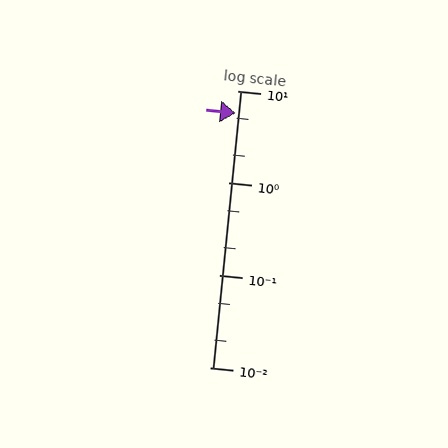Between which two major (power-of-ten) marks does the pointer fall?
The pointer is between 1 and 10.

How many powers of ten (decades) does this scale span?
The scale spans 3 decades, from 0.01 to 10.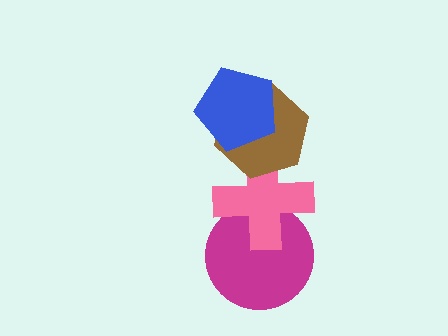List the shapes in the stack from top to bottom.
From top to bottom: the blue pentagon, the brown hexagon, the pink cross, the magenta circle.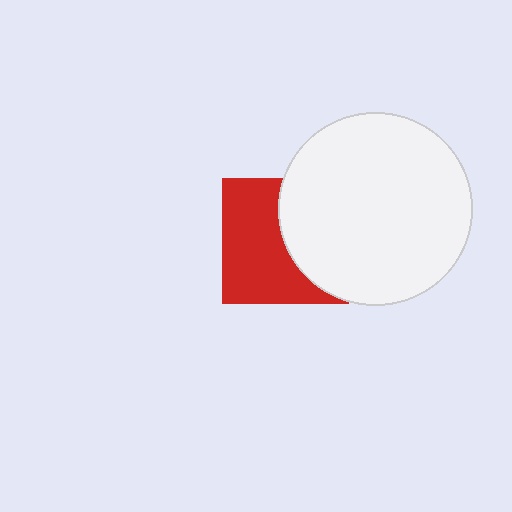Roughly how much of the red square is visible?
About half of it is visible (roughly 56%).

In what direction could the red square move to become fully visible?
The red square could move left. That would shift it out from behind the white circle entirely.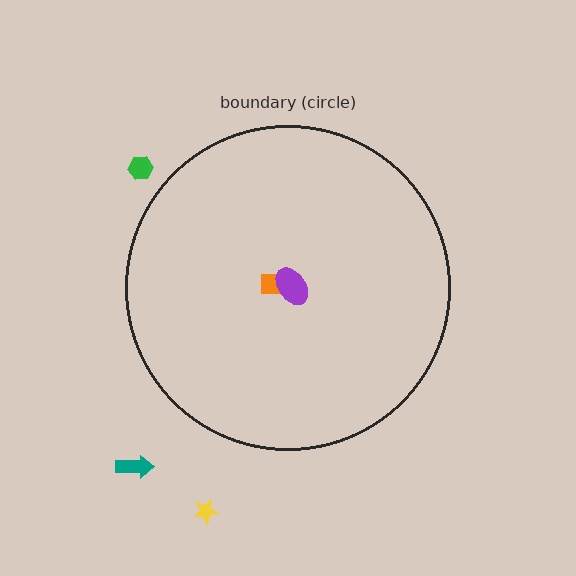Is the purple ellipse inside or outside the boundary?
Inside.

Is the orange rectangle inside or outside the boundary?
Inside.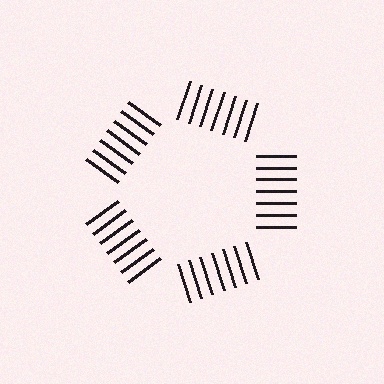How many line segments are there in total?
35 — 7 along each of the 5 edges.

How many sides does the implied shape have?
5 sides — the line-ends trace a pentagon.